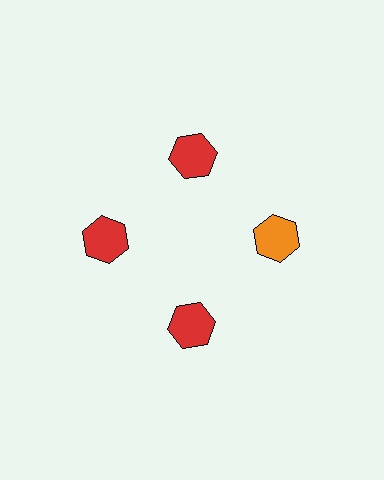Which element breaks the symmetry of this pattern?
The orange hexagon at roughly the 3 o'clock position breaks the symmetry. All other shapes are red hexagons.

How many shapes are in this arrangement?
There are 4 shapes arranged in a ring pattern.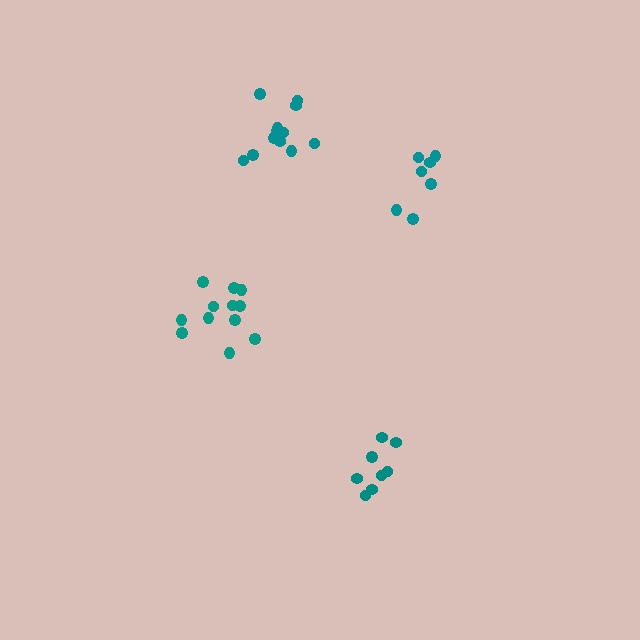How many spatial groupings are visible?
There are 4 spatial groupings.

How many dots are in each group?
Group 1: 12 dots, Group 2: 7 dots, Group 3: 8 dots, Group 4: 12 dots (39 total).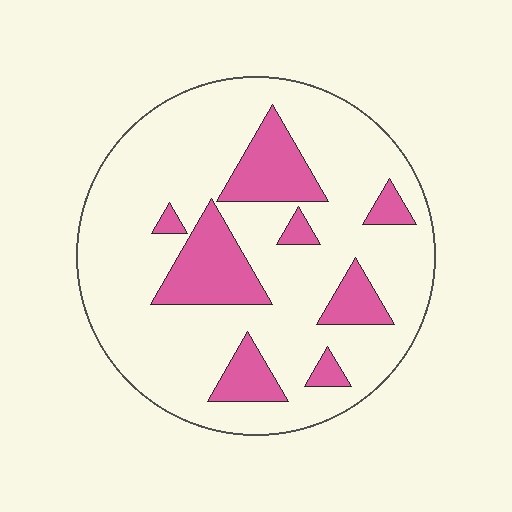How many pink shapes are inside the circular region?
8.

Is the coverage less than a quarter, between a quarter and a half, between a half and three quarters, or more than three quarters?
Less than a quarter.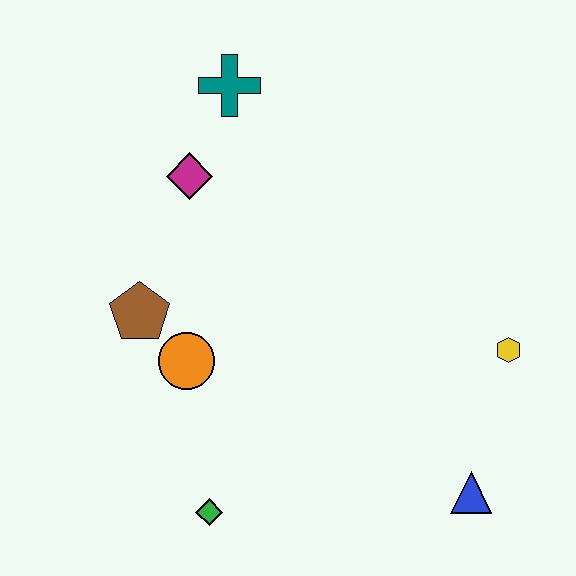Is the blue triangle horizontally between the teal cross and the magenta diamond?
No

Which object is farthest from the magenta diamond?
The blue triangle is farthest from the magenta diamond.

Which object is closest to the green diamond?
The orange circle is closest to the green diamond.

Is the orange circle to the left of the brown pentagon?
No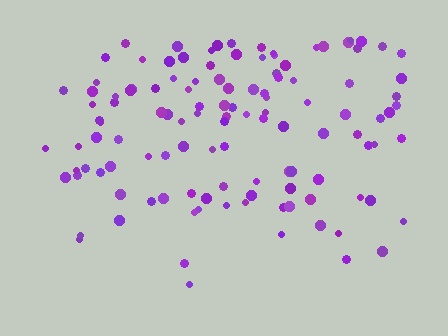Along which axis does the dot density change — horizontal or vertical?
Vertical.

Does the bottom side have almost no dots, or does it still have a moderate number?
Still a moderate number, just noticeably fewer than the top.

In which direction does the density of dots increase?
From bottom to top, with the top side densest.